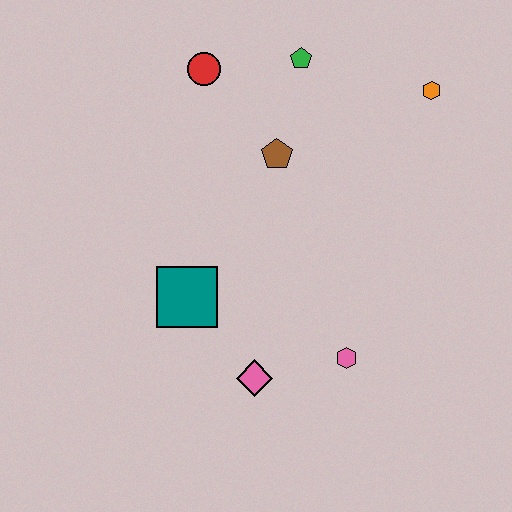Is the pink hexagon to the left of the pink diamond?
No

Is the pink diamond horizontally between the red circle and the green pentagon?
Yes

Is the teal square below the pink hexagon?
No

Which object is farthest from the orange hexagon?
The pink diamond is farthest from the orange hexagon.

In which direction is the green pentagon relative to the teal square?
The green pentagon is above the teal square.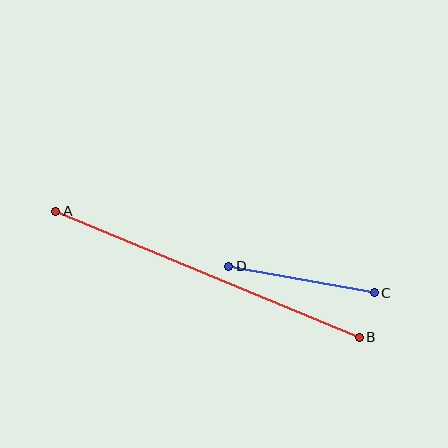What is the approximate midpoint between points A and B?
The midpoint is at approximately (207, 274) pixels.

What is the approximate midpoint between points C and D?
The midpoint is at approximately (302, 279) pixels.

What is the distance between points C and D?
The distance is approximately 148 pixels.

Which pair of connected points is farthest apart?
Points A and B are farthest apart.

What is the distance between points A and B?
The distance is approximately 329 pixels.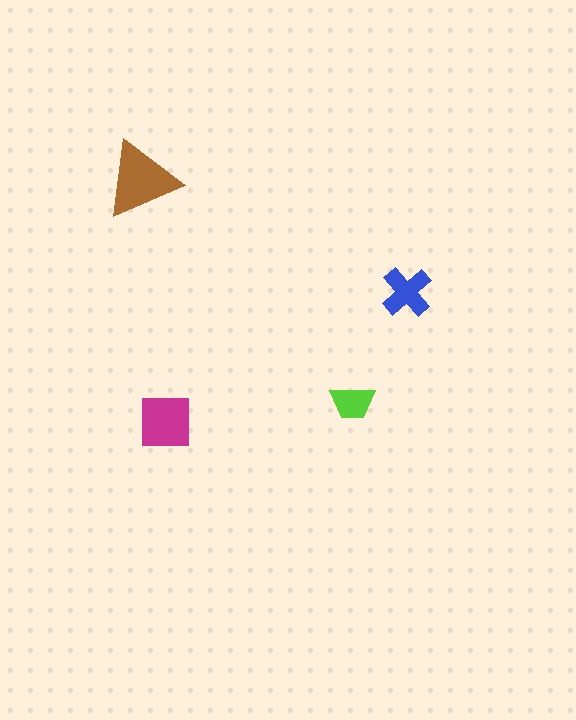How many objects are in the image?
There are 4 objects in the image.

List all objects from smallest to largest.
The lime trapezoid, the blue cross, the magenta square, the brown triangle.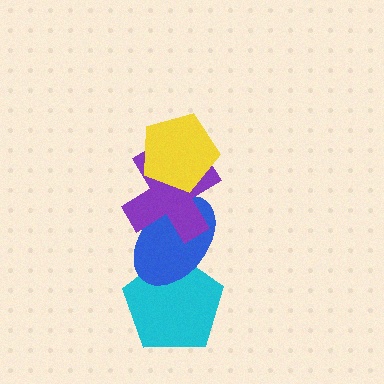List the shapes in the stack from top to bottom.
From top to bottom: the yellow pentagon, the purple cross, the blue ellipse, the cyan pentagon.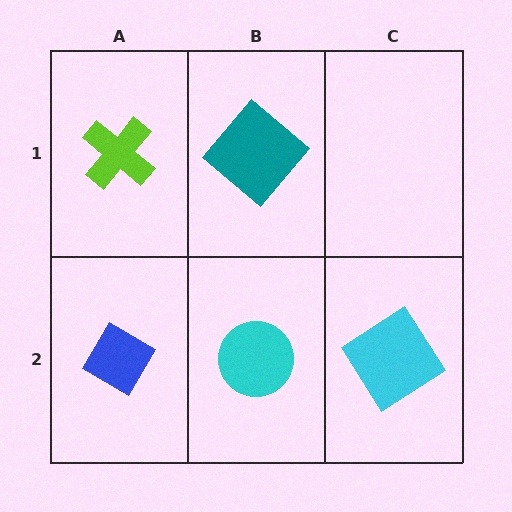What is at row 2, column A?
A blue diamond.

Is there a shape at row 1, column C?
No, that cell is empty.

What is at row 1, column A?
A lime cross.